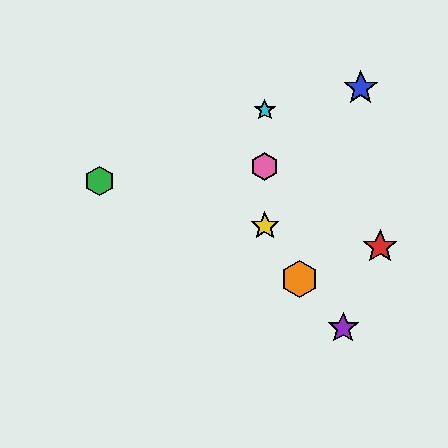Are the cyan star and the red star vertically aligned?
No, the cyan star is at x≈265 and the red star is at x≈380.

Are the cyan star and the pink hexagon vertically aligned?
Yes, both are at x≈265.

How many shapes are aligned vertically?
3 shapes (the yellow star, the cyan star, the pink hexagon) are aligned vertically.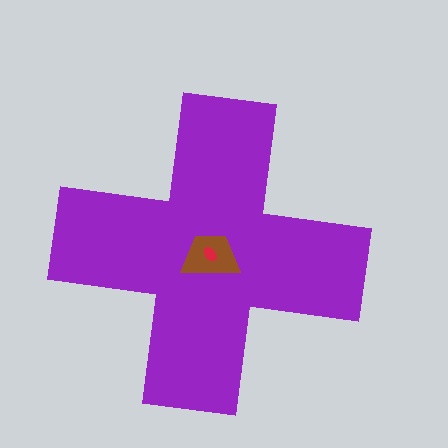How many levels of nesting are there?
3.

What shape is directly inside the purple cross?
The brown trapezoid.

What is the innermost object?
The red ellipse.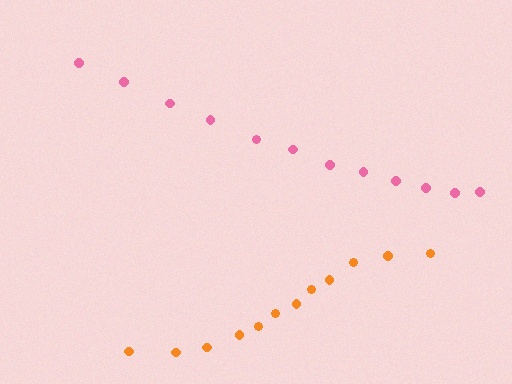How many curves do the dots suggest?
There are 2 distinct paths.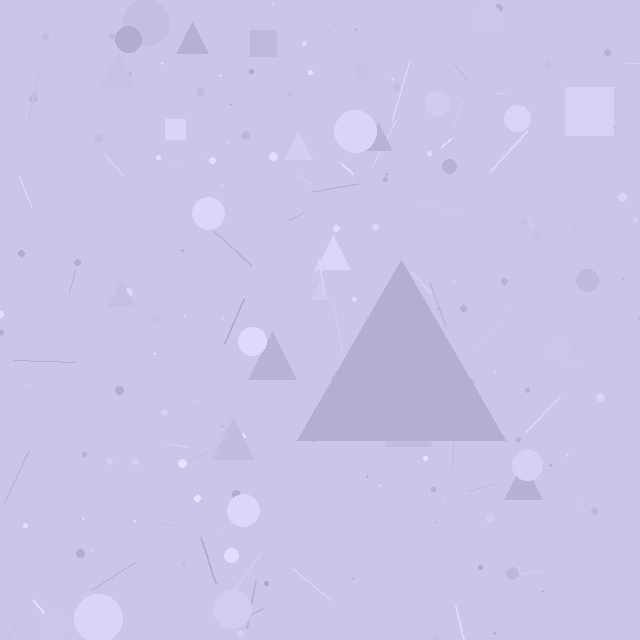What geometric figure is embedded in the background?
A triangle is embedded in the background.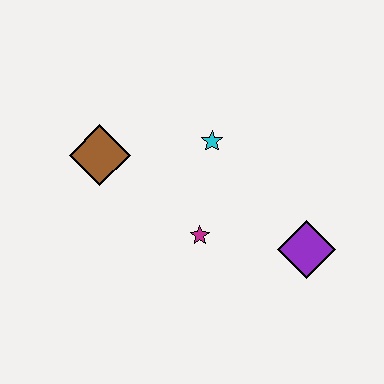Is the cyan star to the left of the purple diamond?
Yes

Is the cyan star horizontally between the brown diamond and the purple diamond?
Yes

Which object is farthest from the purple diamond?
The brown diamond is farthest from the purple diamond.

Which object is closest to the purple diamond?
The magenta star is closest to the purple diamond.